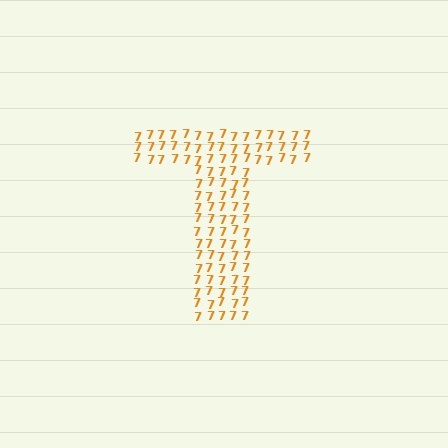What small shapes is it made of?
It is made of small digit 7's.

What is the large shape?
The large shape is the letter T.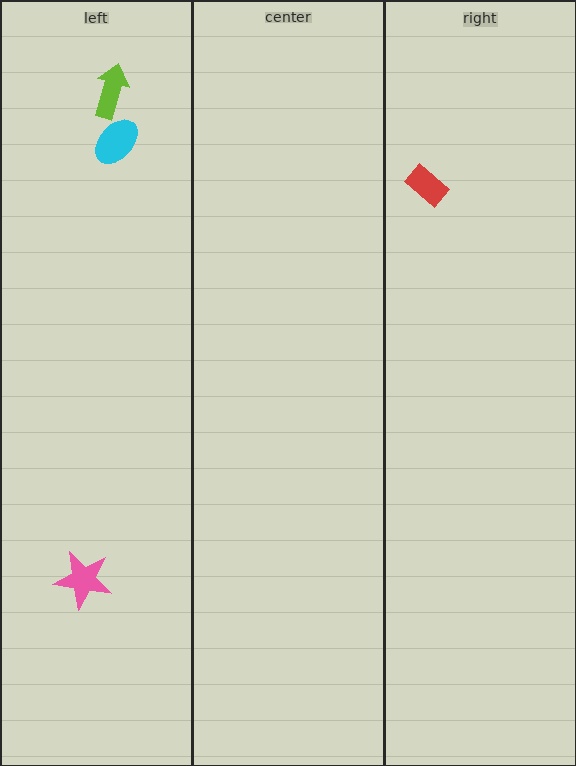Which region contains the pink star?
The left region.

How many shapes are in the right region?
1.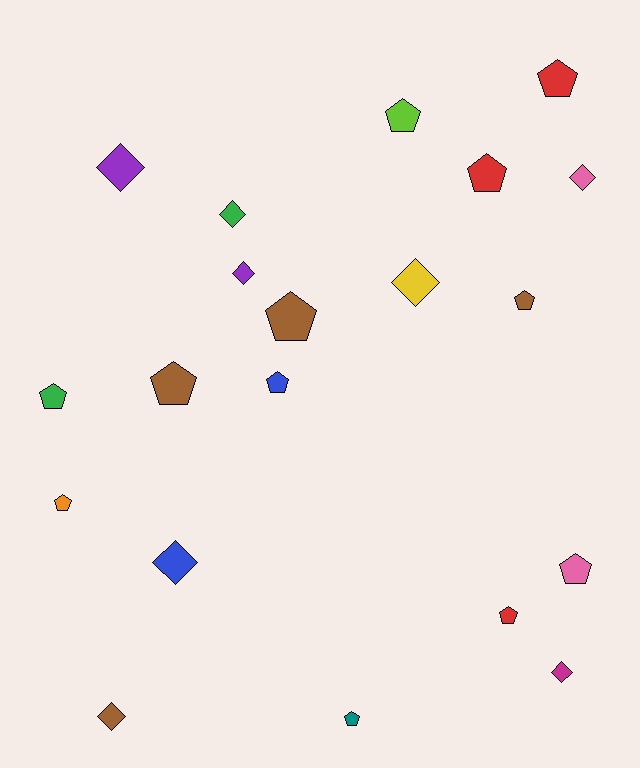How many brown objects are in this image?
There are 4 brown objects.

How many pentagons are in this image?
There are 12 pentagons.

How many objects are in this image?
There are 20 objects.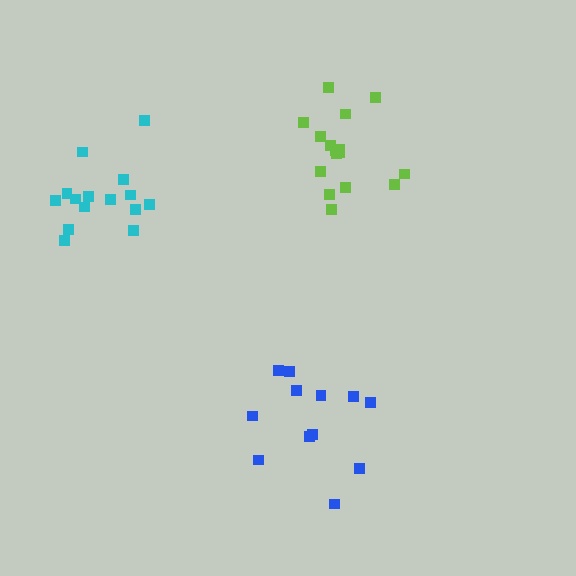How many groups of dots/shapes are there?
There are 3 groups.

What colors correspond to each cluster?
The clusters are colored: cyan, blue, lime.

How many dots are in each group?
Group 1: 15 dots, Group 2: 12 dots, Group 3: 16 dots (43 total).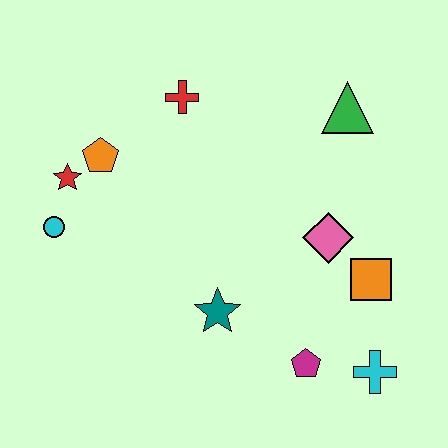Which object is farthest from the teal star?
The green triangle is farthest from the teal star.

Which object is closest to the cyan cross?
The magenta pentagon is closest to the cyan cross.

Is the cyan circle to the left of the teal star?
Yes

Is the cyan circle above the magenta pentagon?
Yes